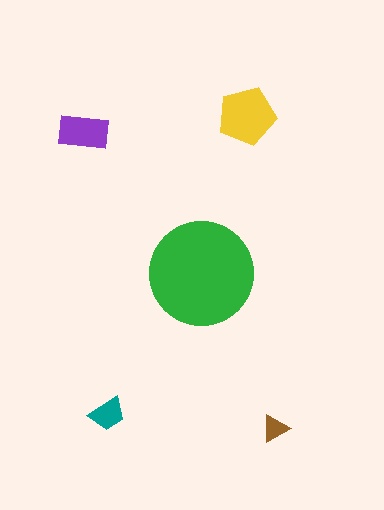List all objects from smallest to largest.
The brown triangle, the teal trapezoid, the purple rectangle, the yellow pentagon, the green circle.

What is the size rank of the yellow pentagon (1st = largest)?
2nd.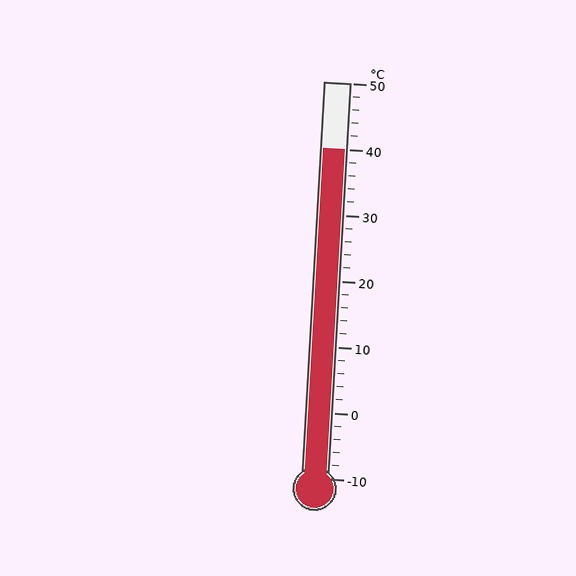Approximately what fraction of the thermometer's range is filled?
The thermometer is filled to approximately 85% of its range.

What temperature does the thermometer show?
The thermometer shows approximately 40°C.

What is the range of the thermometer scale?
The thermometer scale ranges from -10°C to 50°C.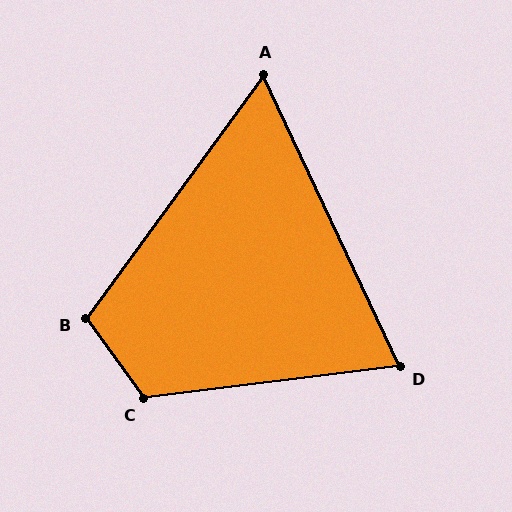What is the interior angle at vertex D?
Approximately 72 degrees (acute).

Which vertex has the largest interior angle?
C, at approximately 119 degrees.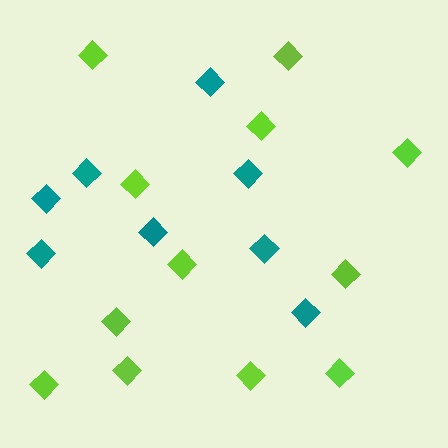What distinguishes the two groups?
There are 2 groups: one group of teal diamonds (8) and one group of lime diamonds (12).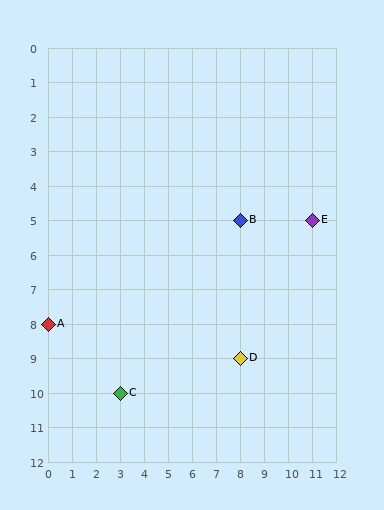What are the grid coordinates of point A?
Point A is at grid coordinates (0, 8).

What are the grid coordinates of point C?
Point C is at grid coordinates (3, 10).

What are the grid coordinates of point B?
Point B is at grid coordinates (8, 5).